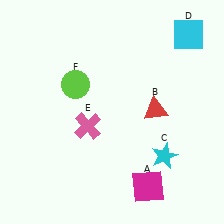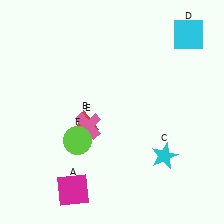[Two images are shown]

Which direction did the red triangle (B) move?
The red triangle (B) moved left.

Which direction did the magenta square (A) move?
The magenta square (A) moved left.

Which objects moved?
The objects that moved are: the magenta square (A), the red triangle (B), the lime circle (F).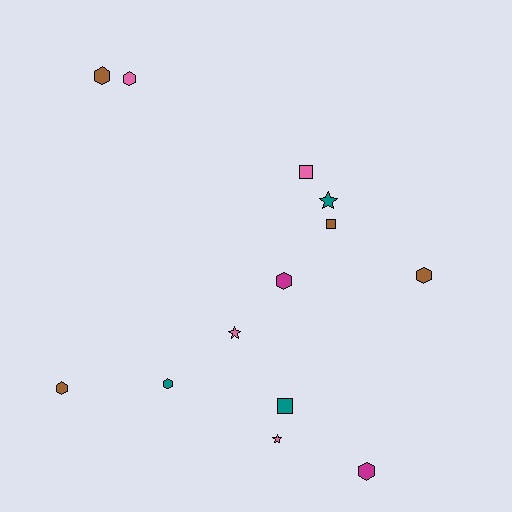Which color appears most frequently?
Brown, with 4 objects.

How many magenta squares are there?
There are no magenta squares.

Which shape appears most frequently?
Hexagon, with 7 objects.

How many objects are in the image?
There are 13 objects.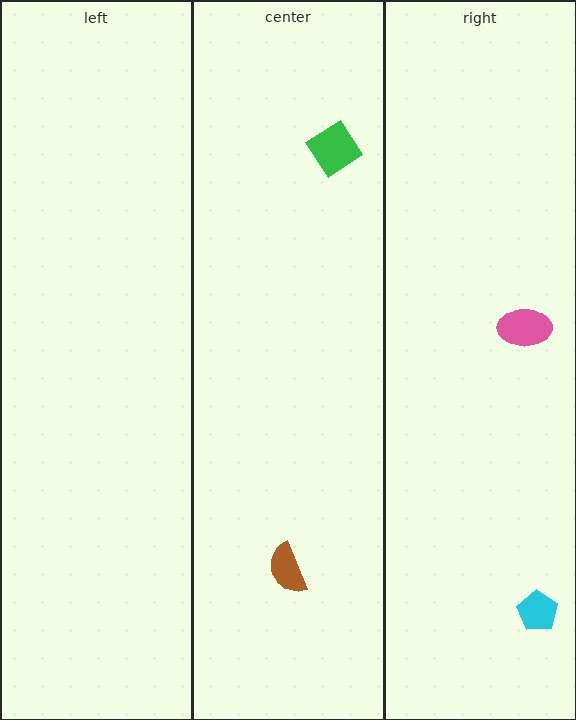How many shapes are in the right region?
2.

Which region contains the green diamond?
The center region.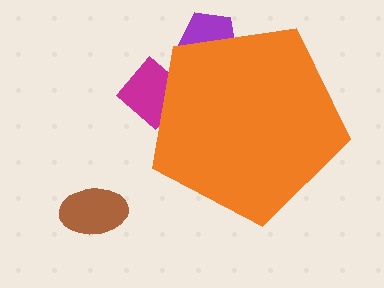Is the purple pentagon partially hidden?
Yes, the purple pentagon is partially hidden behind the orange pentagon.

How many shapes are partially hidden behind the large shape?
2 shapes are partially hidden.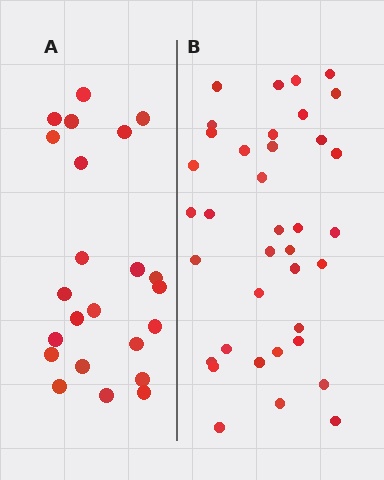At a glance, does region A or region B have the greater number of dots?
Region B (the right region) has more dots.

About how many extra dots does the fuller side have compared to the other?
Region B has approximately 15 more dots than region A.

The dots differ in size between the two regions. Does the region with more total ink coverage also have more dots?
No. Region A has more total ink coverage because its dots are larger, but region B actually contains more individual dots. Total area can be misleading — the number of items is what matters here.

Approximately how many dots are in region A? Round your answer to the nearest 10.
About 20 dots. (The exact count is 23, which rounds to 20.)